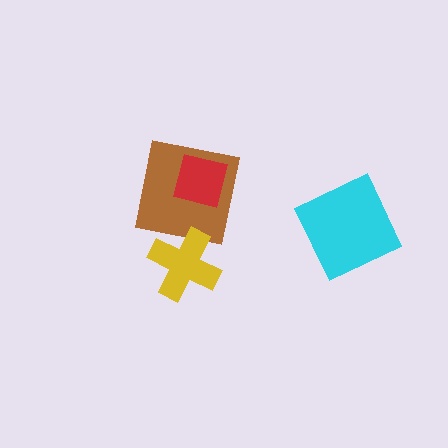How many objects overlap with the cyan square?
0 objects overlap with the cyan square.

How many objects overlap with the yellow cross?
1 object overlaps with the yellow cross.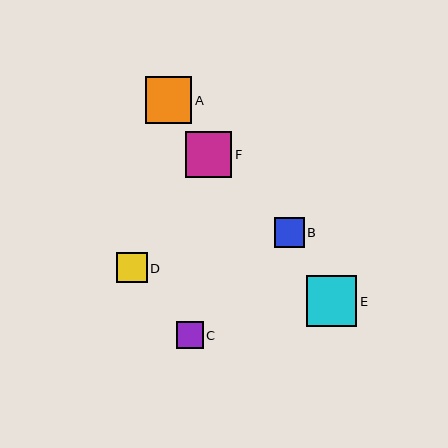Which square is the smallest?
Square C is the smallest with a size of approximately 26 pixels.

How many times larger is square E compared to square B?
Square E is approximately 1.7 times the size of square B.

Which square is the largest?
Square E is the largest with a size of approximately 50 pixels.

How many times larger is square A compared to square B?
Square A is approximately 1.6 times the size of square B.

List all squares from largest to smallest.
From largest to smallest: E, A, F, D, B, C.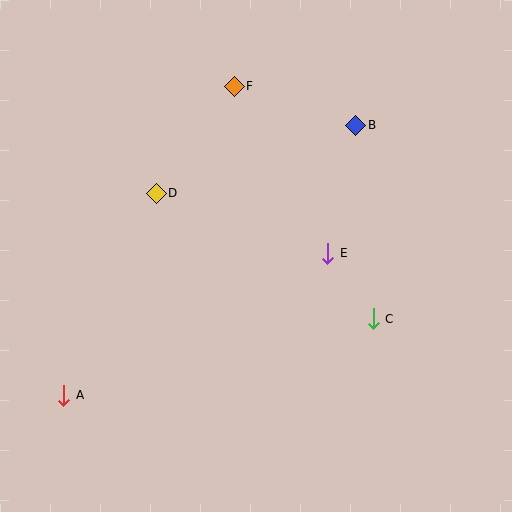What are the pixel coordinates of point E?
Point E is at (328, 253).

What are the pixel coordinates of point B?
Point B is at (356, 125).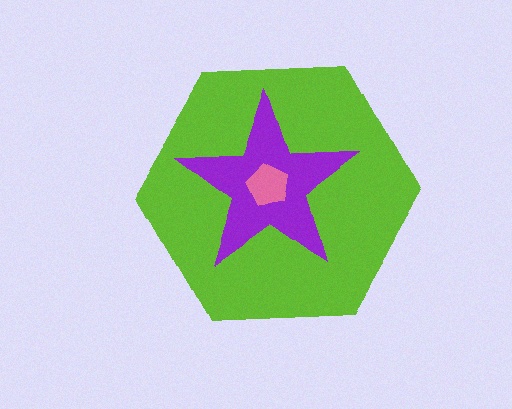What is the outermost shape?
The lime hexagon.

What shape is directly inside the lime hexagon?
The purple star.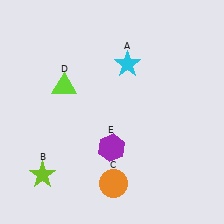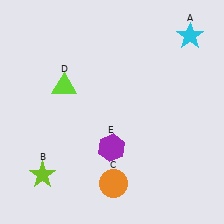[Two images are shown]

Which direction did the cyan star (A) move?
The cyan star (A) moved right.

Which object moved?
The cyan star (A) moved right.